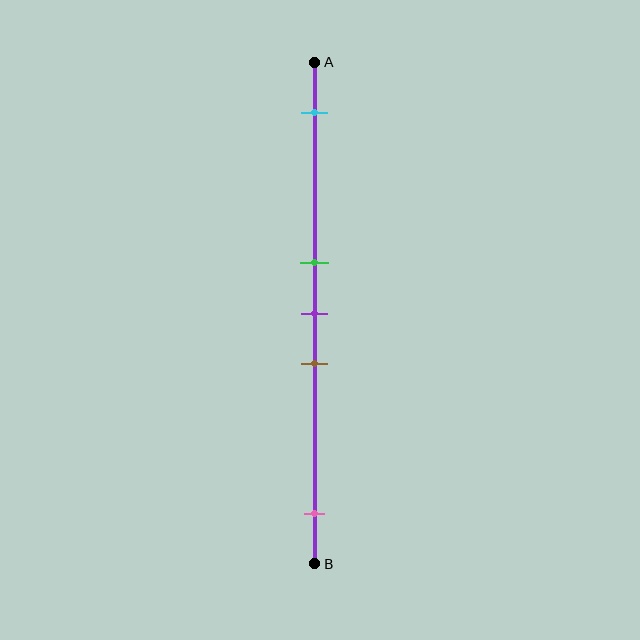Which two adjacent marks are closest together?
The green and purple marks are the closest adjacent pair.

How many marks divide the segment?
There are 5 marks dividing the segment.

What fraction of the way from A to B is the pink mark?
The pink mark is approximately 90% (0.9) of the way from A to B.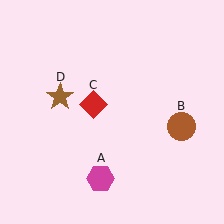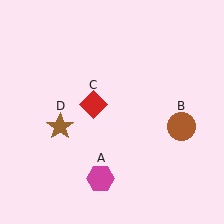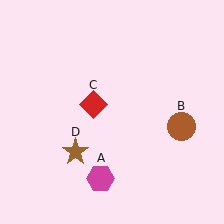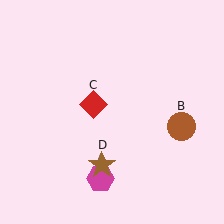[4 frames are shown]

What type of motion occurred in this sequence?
The brown star (object D) rotated counterclockwise around the center of the scene.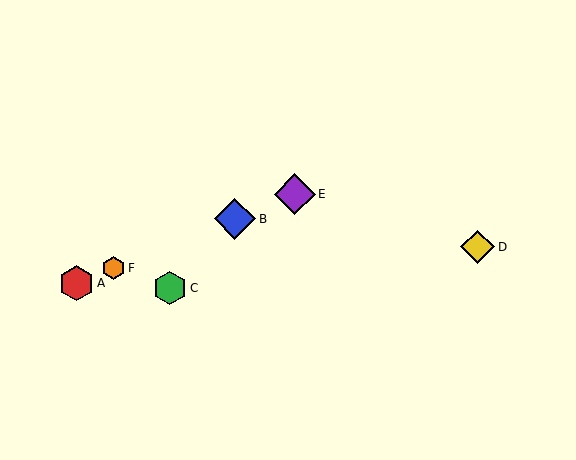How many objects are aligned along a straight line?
4 objects (A, B, E, F) are aligned along a straight line.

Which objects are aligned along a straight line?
Objects A, B, E, F are aligned along a straight line.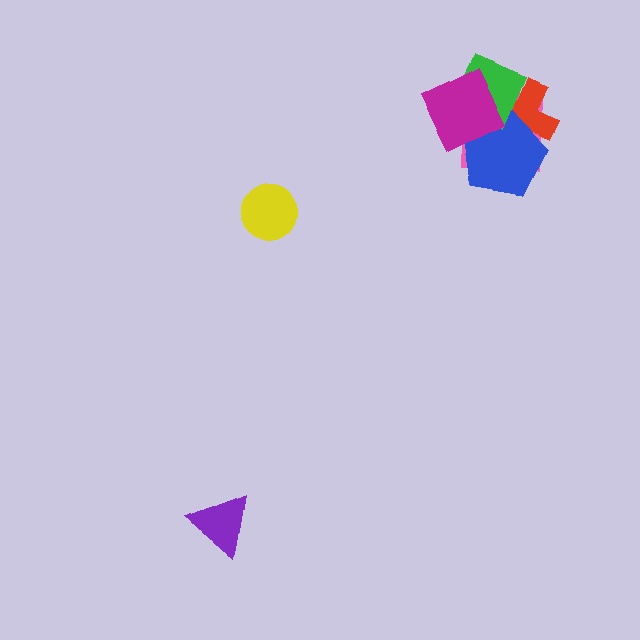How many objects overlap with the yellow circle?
0 objects overlap with the yellow circle.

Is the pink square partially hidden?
Yes, it is partially covered by another shape.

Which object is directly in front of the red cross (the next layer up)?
The blue pentagon is directly in front of the red cross.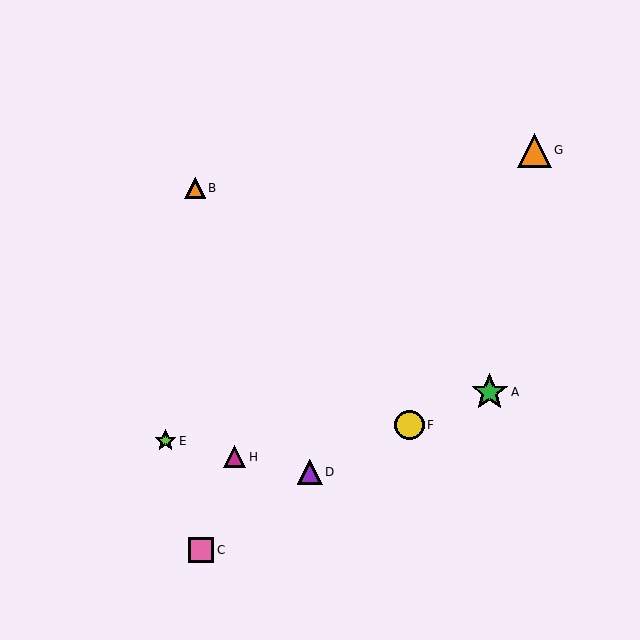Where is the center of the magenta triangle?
The center of the magenta triangle is at (234, 457).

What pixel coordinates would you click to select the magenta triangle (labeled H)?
Click at (234, 457) to select the magenta triangle H.